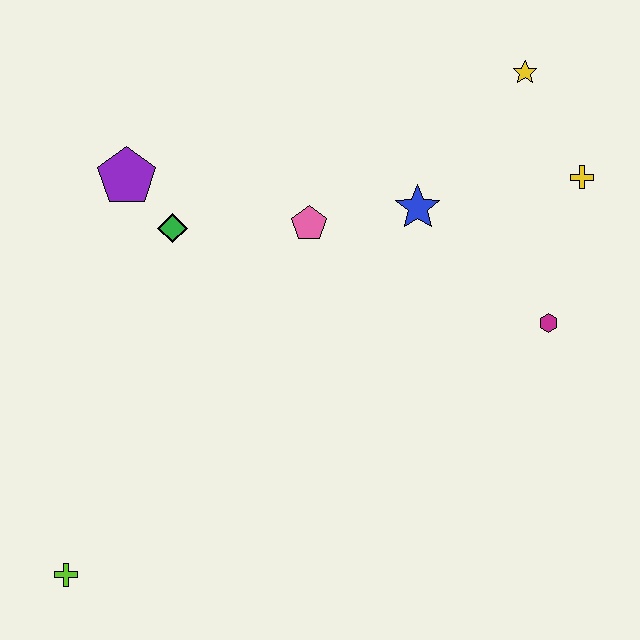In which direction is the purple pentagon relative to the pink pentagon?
The purple pentagon is to the left of the pink pentagon.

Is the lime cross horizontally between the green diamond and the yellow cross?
No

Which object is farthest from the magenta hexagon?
The lime cross is farthest from the magenta hexagon.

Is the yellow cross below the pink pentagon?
No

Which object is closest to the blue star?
The pink pentagon is closest to the blue star.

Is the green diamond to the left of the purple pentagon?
No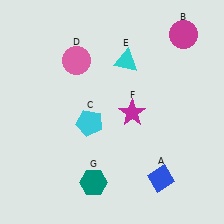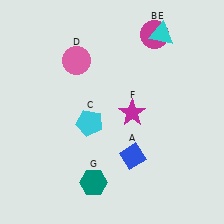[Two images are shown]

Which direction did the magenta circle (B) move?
The magenta circle (B) moved left.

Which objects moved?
The objects that moved are: the blue diamond (A), the magenta circle (B), the cyan triangle (E).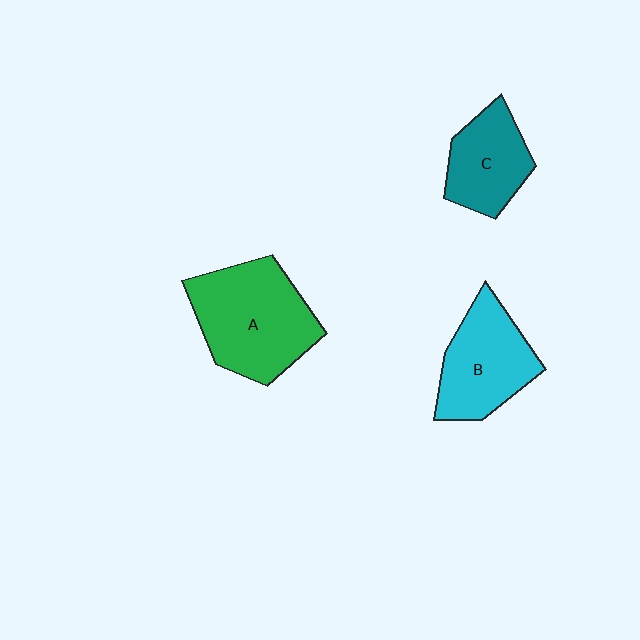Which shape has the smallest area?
Shape C (teal).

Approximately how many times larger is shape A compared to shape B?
Approximately 1.3 times.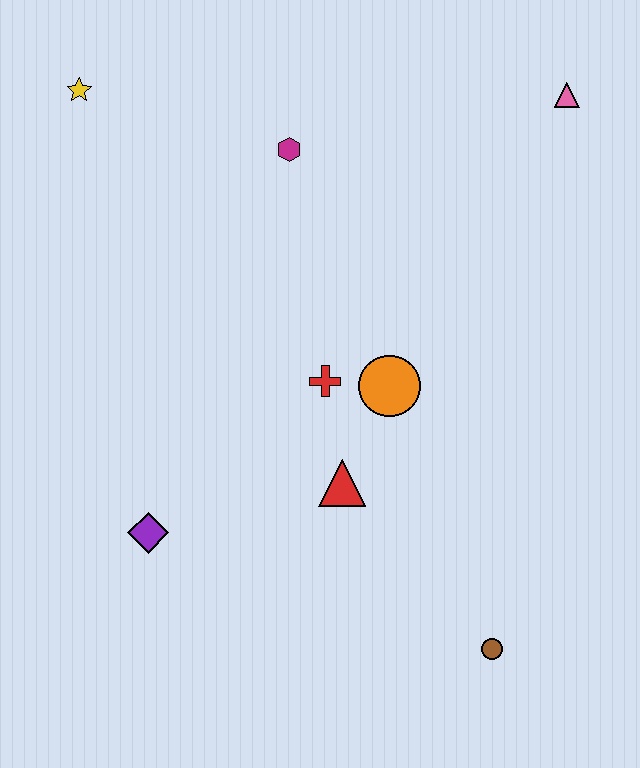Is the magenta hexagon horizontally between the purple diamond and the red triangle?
Yes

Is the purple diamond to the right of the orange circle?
No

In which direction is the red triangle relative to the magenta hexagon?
The red triangle is below the magenta hexagon.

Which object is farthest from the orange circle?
The yellow star is farthest from the orange circle.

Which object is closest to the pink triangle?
The magenta hexagon is closest to the pink triangle.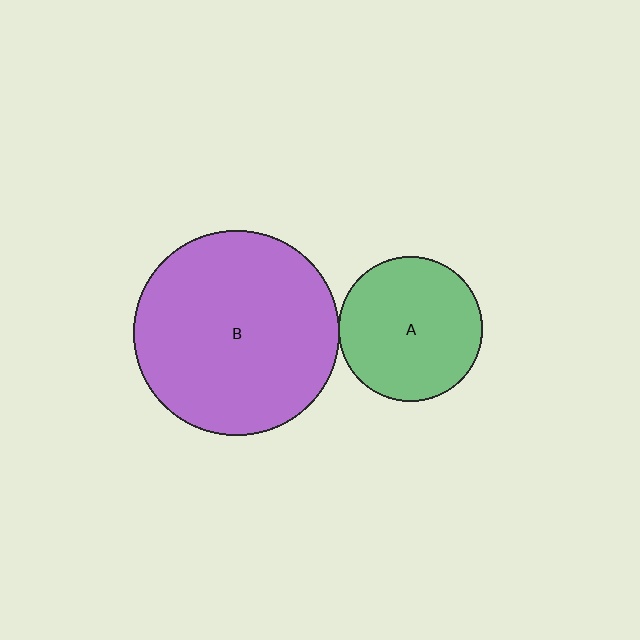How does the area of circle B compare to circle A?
Approximately 2.0 times.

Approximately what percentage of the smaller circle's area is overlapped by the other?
Approximately 5%.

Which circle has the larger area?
Circle B (purple).